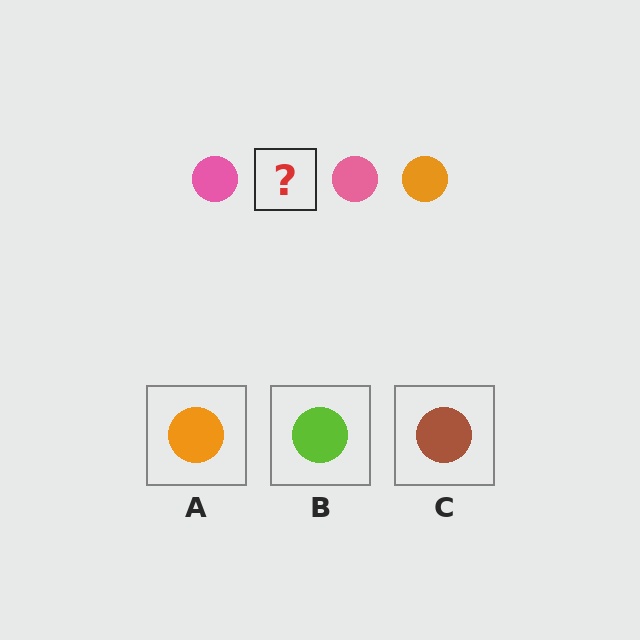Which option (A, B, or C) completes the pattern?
A.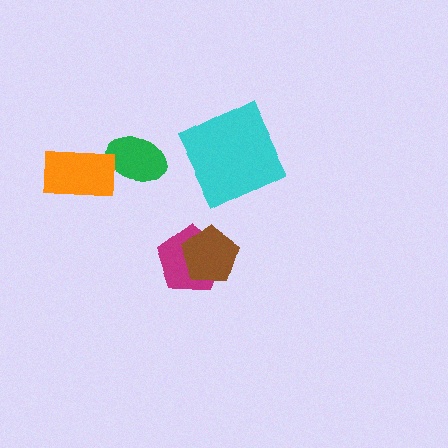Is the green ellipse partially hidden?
Yes, it is partially covered by another shape.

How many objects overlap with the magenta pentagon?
1 object overlaps with the magenta pentagon.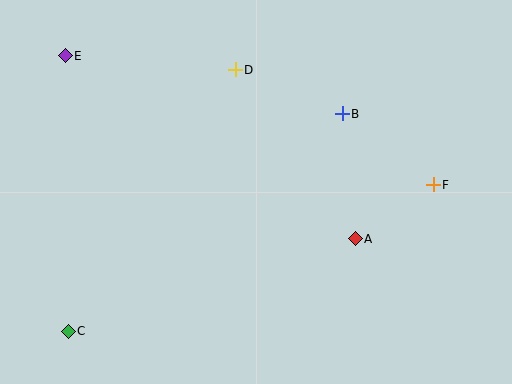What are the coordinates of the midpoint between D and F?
The midpoint between D and F is at (334, 127).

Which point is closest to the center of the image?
Point A at (355, 239) is closest to the center.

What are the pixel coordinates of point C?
Point C is at (68, 331).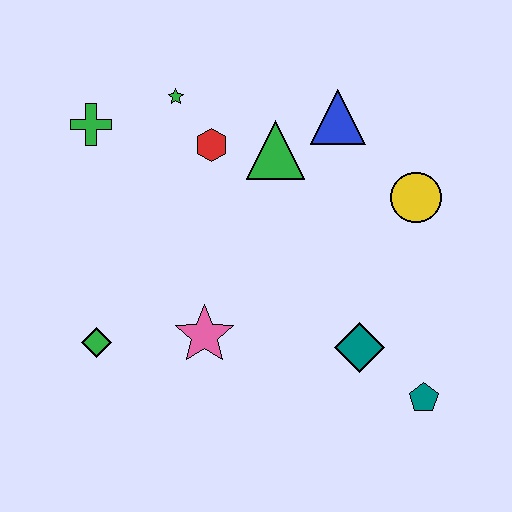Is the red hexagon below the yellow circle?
No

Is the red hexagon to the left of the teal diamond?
Yes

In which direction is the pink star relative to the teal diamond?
The pink star is to the left of the teal diamond.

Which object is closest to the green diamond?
The pink star is closest to the green diamond.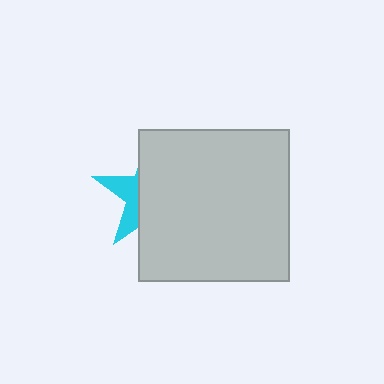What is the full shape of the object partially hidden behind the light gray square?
The partially hidden object is a cyan star.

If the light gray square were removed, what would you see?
You would see the complete cyan star.